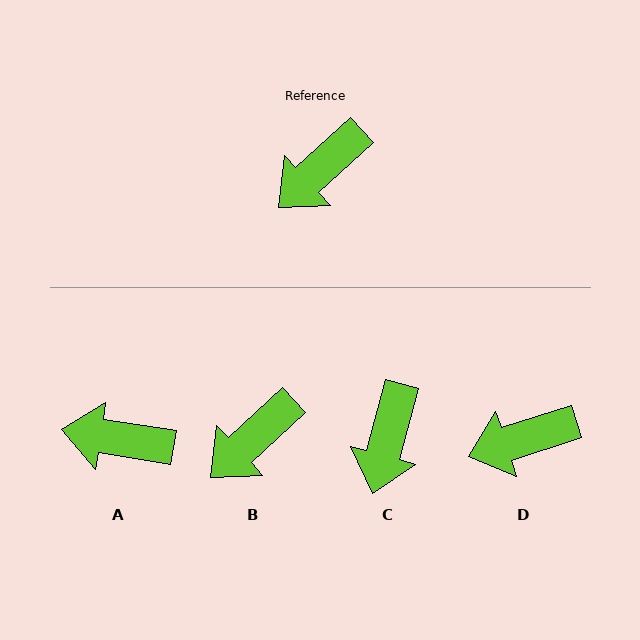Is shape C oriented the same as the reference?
No, it is off by about 32 degrees.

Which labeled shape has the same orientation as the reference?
B.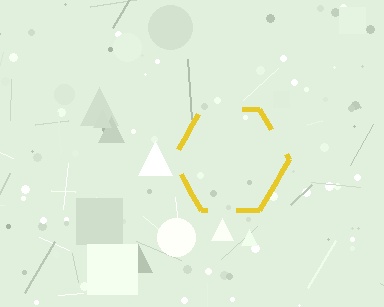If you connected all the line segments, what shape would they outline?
They would outline a hexagon.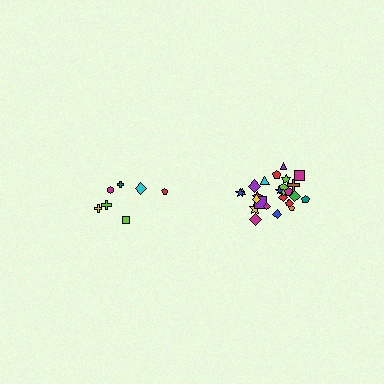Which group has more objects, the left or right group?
The right group.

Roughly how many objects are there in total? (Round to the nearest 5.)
Roughly 30 objects in total.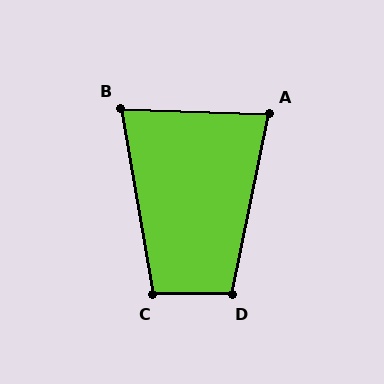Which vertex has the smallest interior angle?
B, at approximately 78 degrees.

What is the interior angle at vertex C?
Approximately 100 degrees (obtuse).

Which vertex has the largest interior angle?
D, at approximately 102 degrees.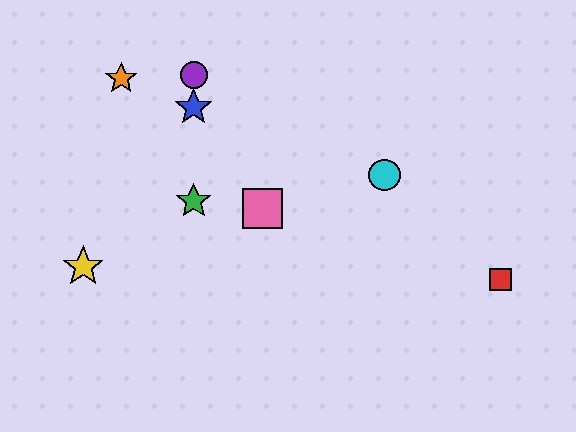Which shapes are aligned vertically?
The blue star, the green star, the purple circle are aligned vertically.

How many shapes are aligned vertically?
3 shapes (the blue star, the green star, the purple circle) are aligned vertically.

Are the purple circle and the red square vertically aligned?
No, the purple circle is at x≈194 and the red square is at x≈500.